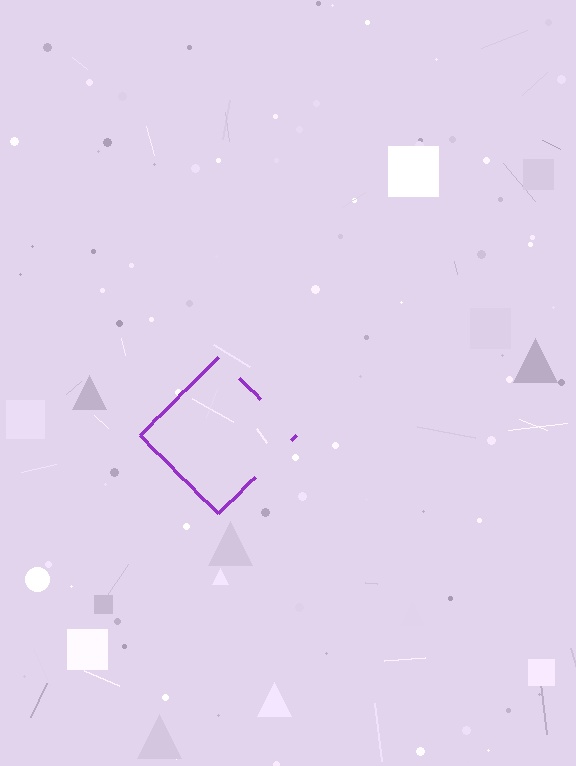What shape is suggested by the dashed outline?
The dashed outline suggests a diamond.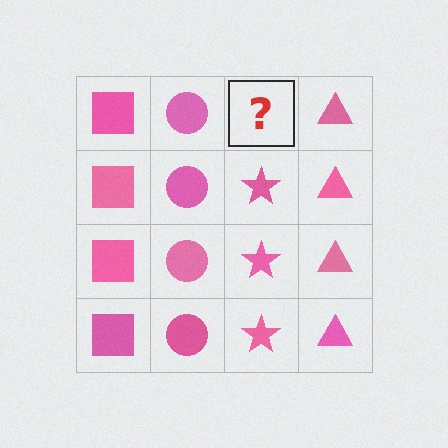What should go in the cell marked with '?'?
The missing cell should contain a pink star.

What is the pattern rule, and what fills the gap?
The rule is that each column has a consistent shape. The gap should be filled with a pink star.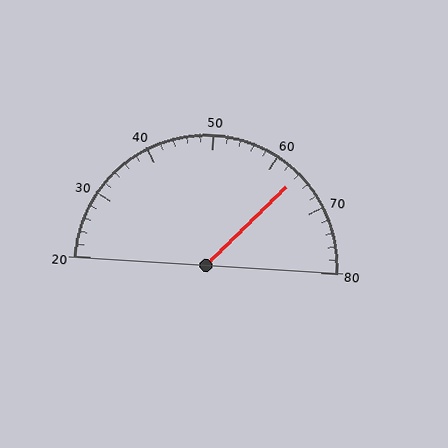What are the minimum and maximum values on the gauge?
The gauge ranges from 20 to 80.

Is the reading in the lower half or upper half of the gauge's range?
The reading is in the upper half of the range (20 to 80).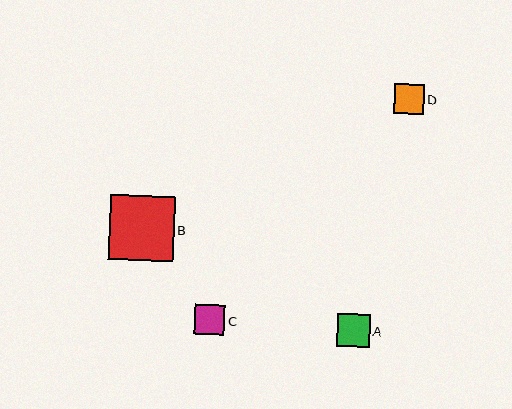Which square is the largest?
Square B is the largest with a size of approximately 65 pixels.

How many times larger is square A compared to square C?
Square A is approximately 1.1 times the size of square C.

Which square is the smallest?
Square C is the smallest with a size of approximately 30 pixels.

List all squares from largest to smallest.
From largest to smallest: B, A, D, C.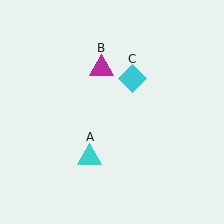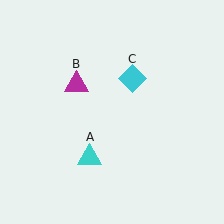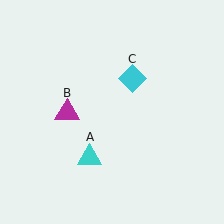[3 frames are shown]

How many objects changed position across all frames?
1 object changed position: magenta triangle (object B).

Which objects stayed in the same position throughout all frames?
Cyan triangle (object A) and cyan diamond (object C) remained stationary.